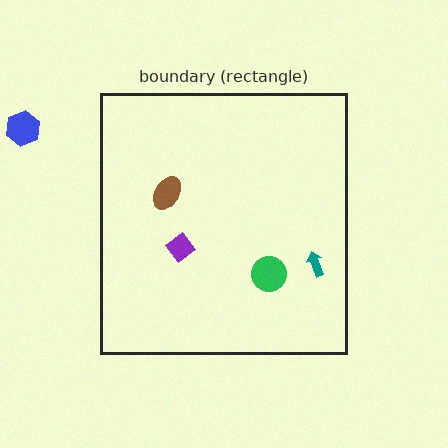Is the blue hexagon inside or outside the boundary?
Outside.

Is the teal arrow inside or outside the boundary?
Inside.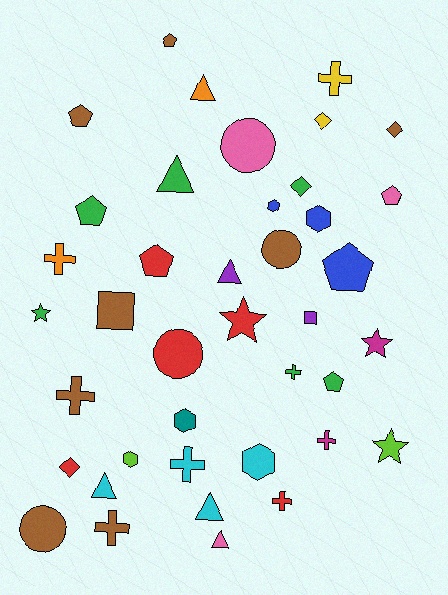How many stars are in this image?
There are 4 stars.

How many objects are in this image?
There are 40 objects.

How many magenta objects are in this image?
There are 2 magenta objects.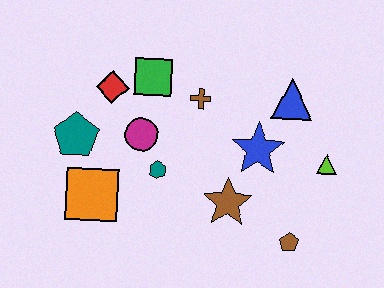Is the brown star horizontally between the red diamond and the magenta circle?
No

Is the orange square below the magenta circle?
Yes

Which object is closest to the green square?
The red diamond is closest to the green square.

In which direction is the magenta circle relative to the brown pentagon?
The magenta circle is to the left of the brown pentagon.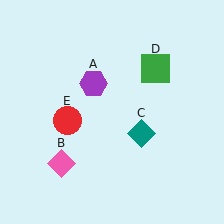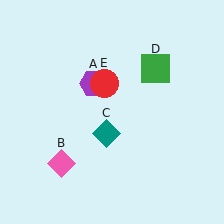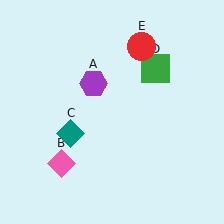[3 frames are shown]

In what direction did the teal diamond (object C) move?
The teal diamond (object C) moved left.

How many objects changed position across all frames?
2 objects changed position: teal diamond (object C), red circle (object E).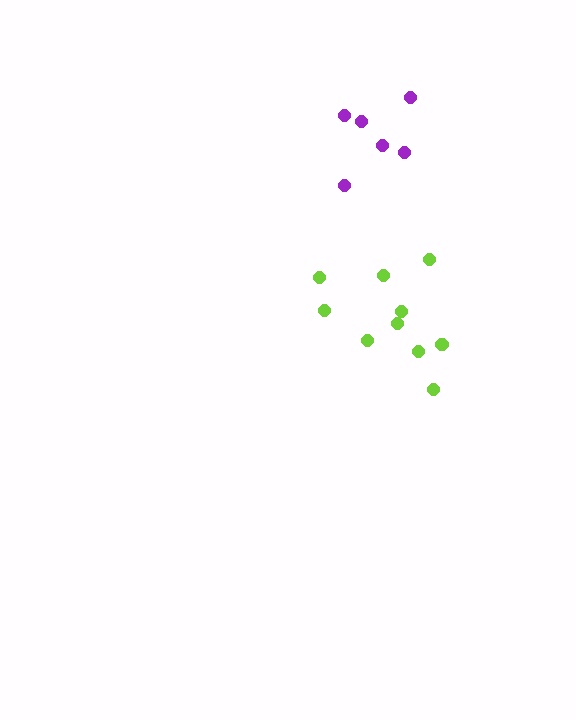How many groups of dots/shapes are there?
There are 2 groups.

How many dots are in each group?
Group 1: 6 dots, Group 2: 10 dots (16 total).